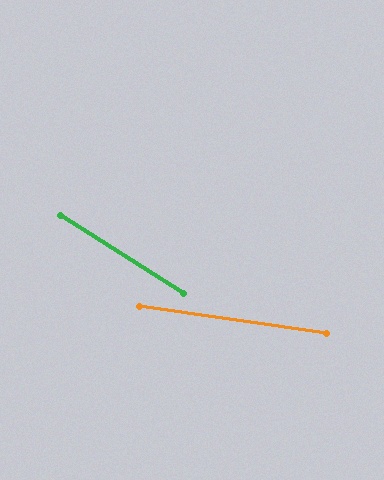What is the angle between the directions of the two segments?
Approximately 24 degrees.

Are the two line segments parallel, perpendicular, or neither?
Neither parallel nor perpendicular — they differ by about 24°.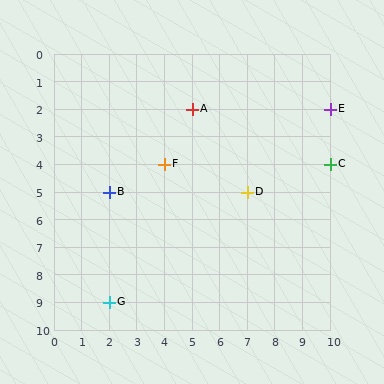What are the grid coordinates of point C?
Point C is at grid coordinates (10, 4).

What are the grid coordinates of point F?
Point F is at grid coordinates (4, 4).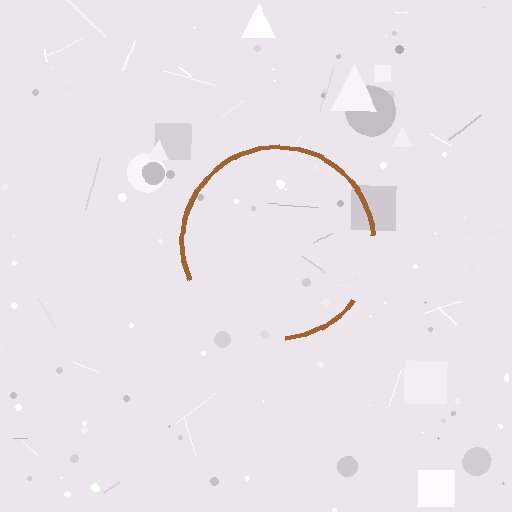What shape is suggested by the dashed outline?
The dashed outline suggests a circle.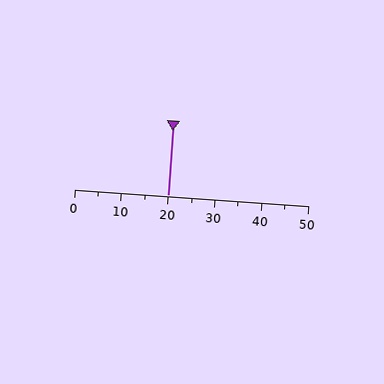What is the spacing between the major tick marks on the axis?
The major ticks are spaced 10 apart.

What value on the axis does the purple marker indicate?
The marker indicates approximately 20.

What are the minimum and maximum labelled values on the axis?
The axis runs from 0 to 50.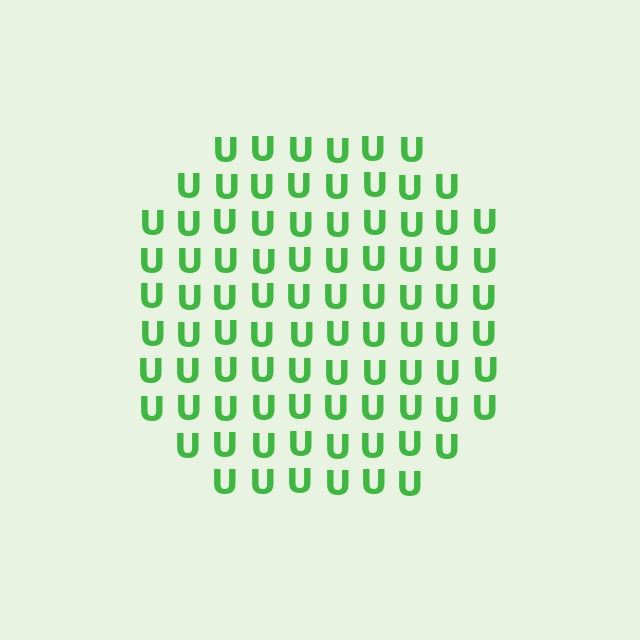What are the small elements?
The small elements are letter U's.